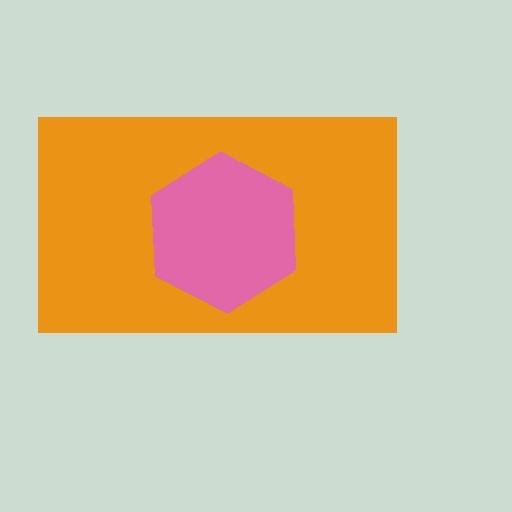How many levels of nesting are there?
2.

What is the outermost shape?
The orange rectangle.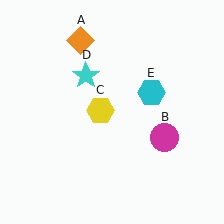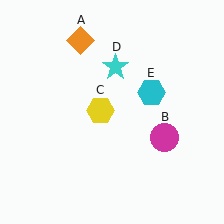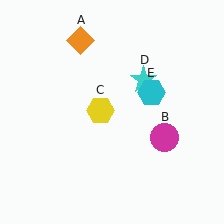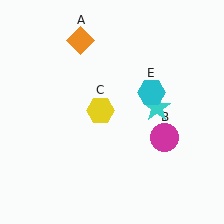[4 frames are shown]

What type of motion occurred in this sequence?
The cyan star (object D) rotated clockwise around the center of the scene.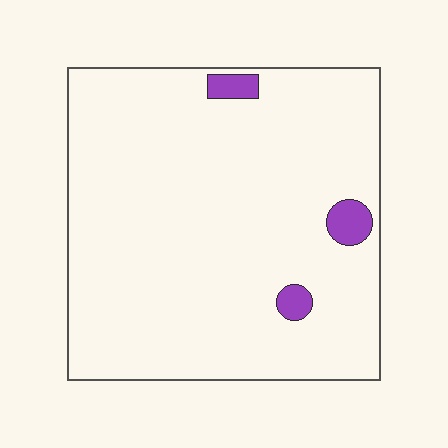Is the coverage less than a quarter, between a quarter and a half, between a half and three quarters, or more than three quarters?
Less than a quarter.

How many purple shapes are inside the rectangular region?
3.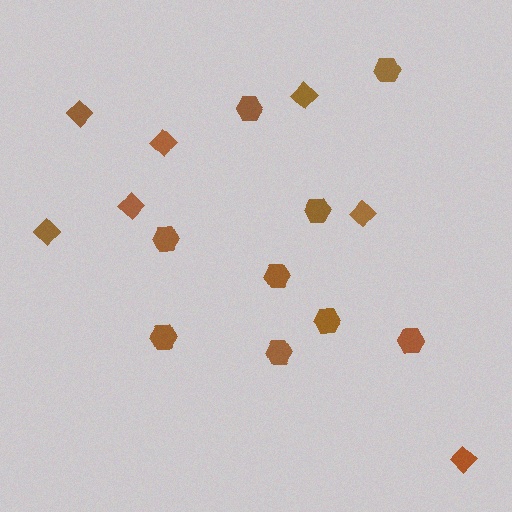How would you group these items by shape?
There are 2 groups: one group of diamonds (7) and one group of hexagons (9).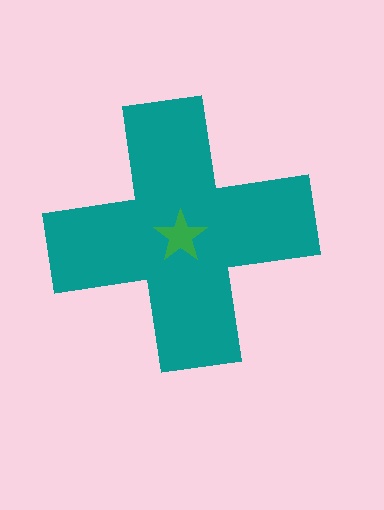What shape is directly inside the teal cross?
The green star.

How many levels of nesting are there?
2.